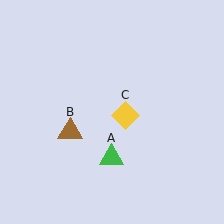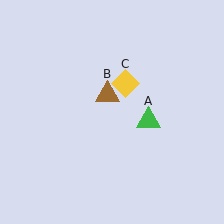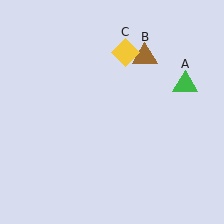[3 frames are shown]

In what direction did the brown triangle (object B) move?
The brown triangle (object B) moved up and to the right.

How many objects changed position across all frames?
3 objects changed position: green triangle (object A), brown triangle (object B), yellow diamond (object C).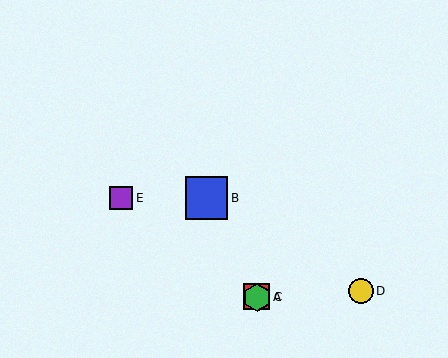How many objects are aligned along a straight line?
3 objects (A, B, C) are aligned along a straight line.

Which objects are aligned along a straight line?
Objects A, B, C are aligned along a straight line.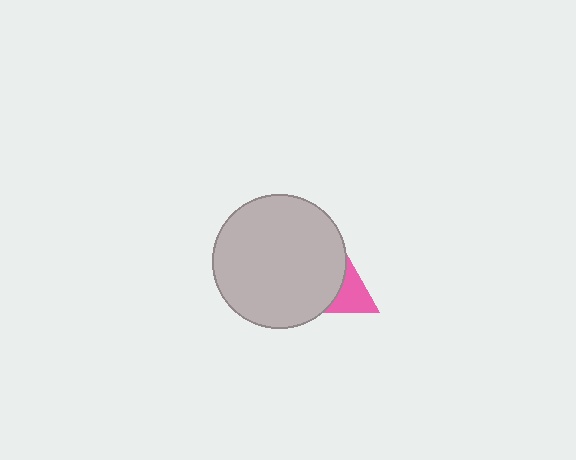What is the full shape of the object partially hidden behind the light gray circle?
The partially hidden object is a pink triangle.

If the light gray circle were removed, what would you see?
You would see the complete pink triangle.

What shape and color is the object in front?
The object in front is a light gray circle.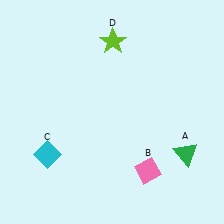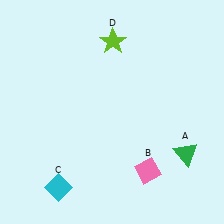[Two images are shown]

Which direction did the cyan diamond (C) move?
The cyan diamond (C) moved down.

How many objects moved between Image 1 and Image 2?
1 object moved between the two images.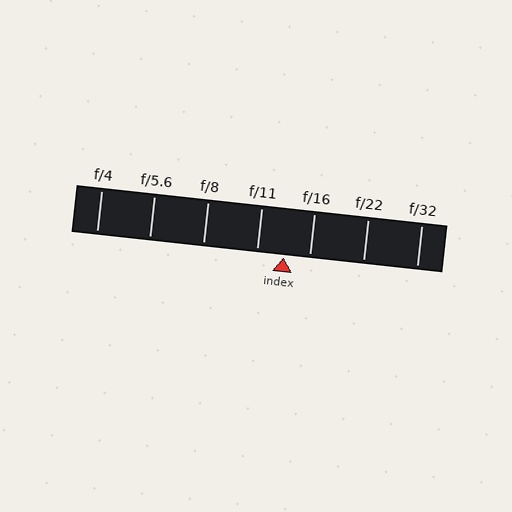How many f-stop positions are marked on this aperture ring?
There are 7 f-stop positions marked.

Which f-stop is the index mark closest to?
The index mark is closest to f/16.